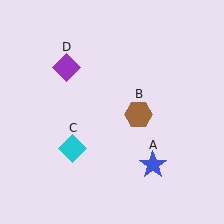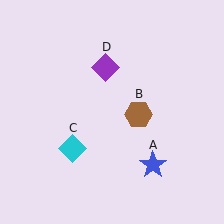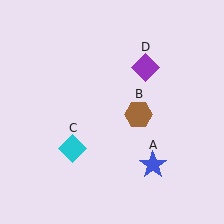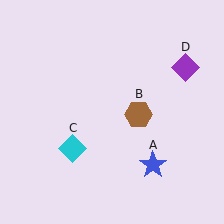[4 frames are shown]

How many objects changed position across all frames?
1 object changed position: purple diamond (object D).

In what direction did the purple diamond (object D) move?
The purple diamond (object D) moved right.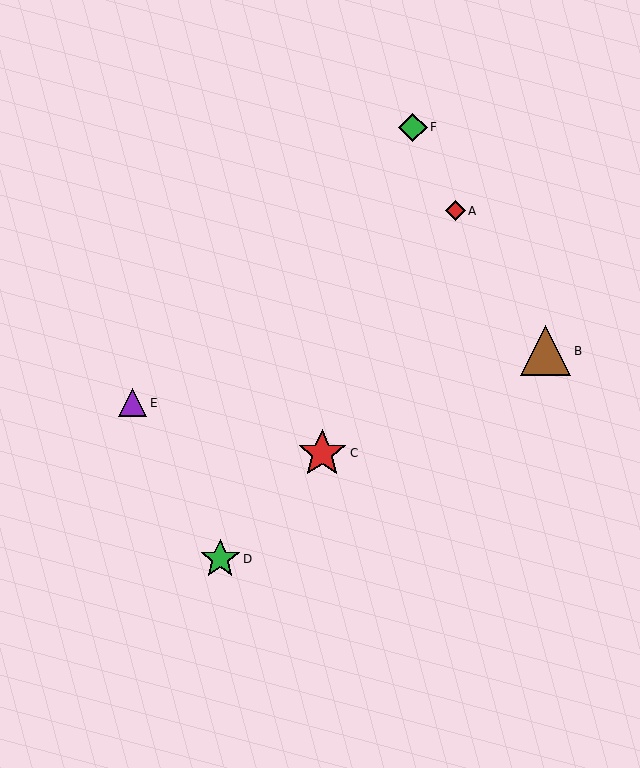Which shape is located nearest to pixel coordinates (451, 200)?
The red diamond (labeled A) at (455, 211) is nearest to that location.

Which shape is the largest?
The brown triangle (labeled B) is the largest.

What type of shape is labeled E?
Shape E is a purple triangle.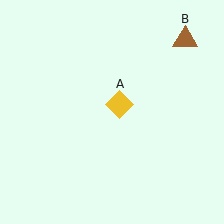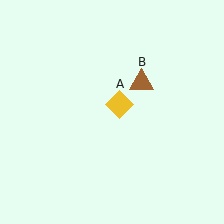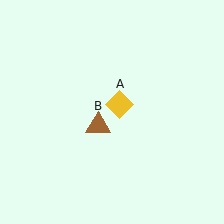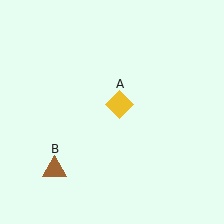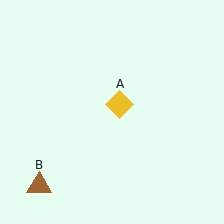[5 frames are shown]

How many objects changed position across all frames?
1 object changed position: brown triangle (object B).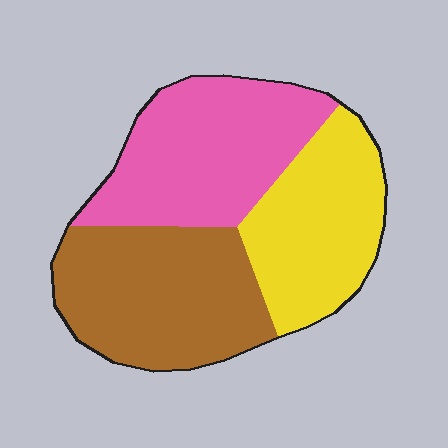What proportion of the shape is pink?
Pink covers 35% of the shape.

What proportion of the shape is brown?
Brown covers 36% of the shape.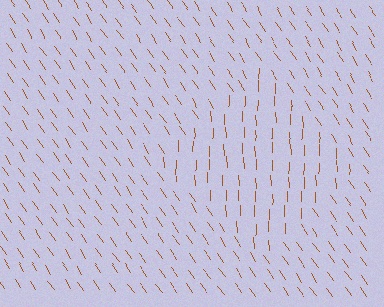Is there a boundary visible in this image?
Yes, there is a texture boundary formed by a change in line orientation.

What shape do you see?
I see a diamond.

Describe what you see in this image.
The image is filled with small brown line segments. A diamond region in the image has lines oriented differently from the surrounding lines, creating a visible texture boundary.